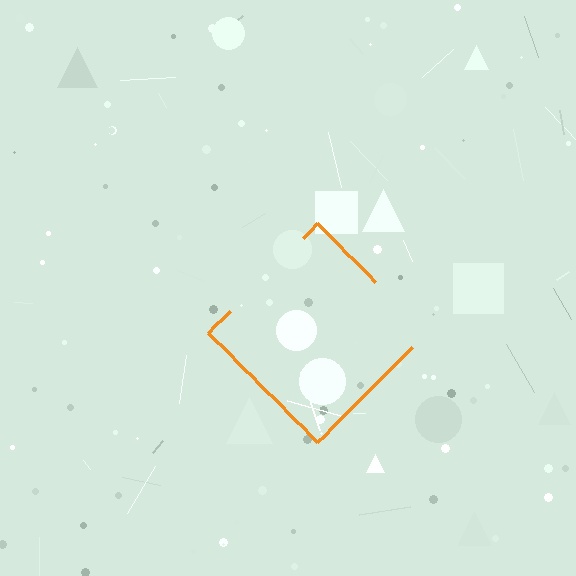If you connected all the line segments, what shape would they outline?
They would outline a diamond.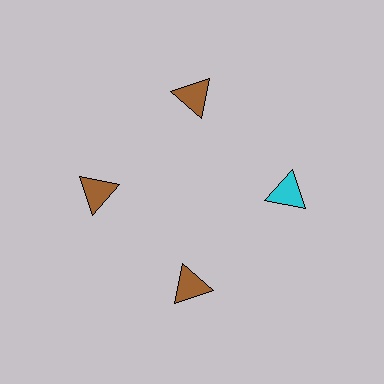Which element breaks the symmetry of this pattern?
The cyan triangle at roughly the 3 o'clock position breaks the symmetry. All other shapes are brown triangles.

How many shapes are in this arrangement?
There are 4 shapes arranged in a ring pattern.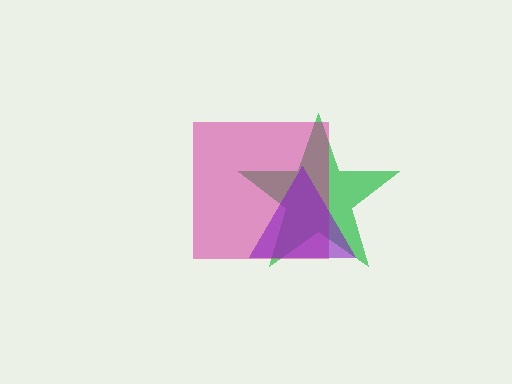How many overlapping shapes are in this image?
There are 3 overlapping shapes in the image.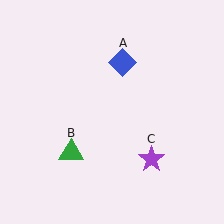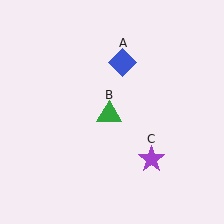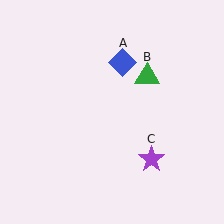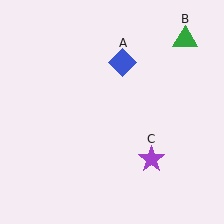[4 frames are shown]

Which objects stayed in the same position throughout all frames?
Blue diamond (object A) and purple star (object C) remained stationary.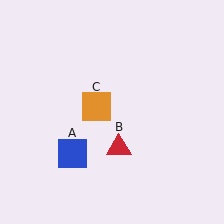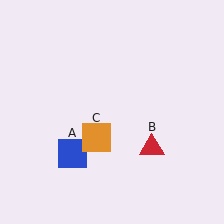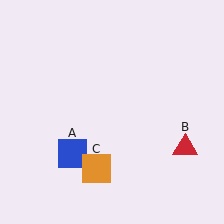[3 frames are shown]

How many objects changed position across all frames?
2 objects changed position: red triangle (object B), orange square (object C).